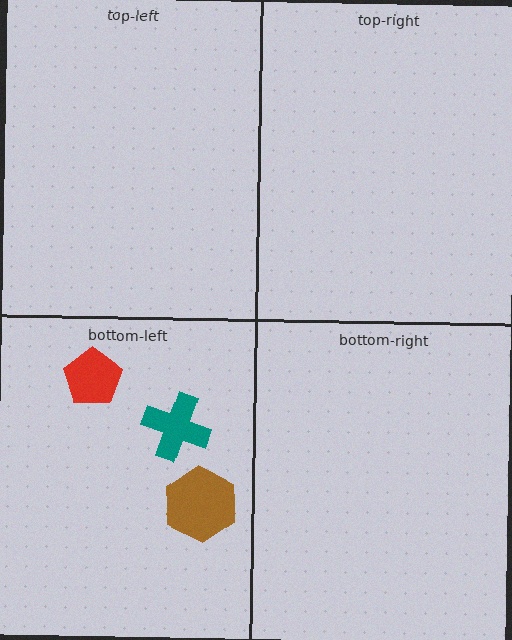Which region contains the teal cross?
The bottom-left region.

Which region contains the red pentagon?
The bottom-left region.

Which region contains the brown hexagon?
The bottom-left region.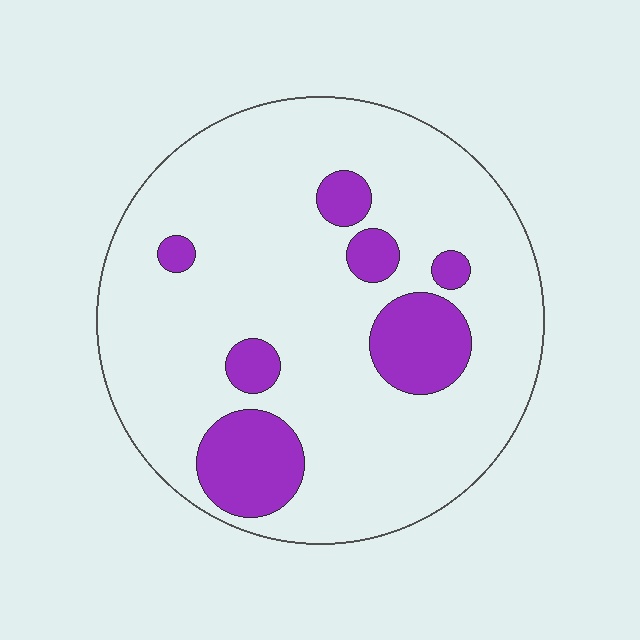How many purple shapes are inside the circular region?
7.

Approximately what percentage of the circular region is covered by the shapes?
Approximately 15%.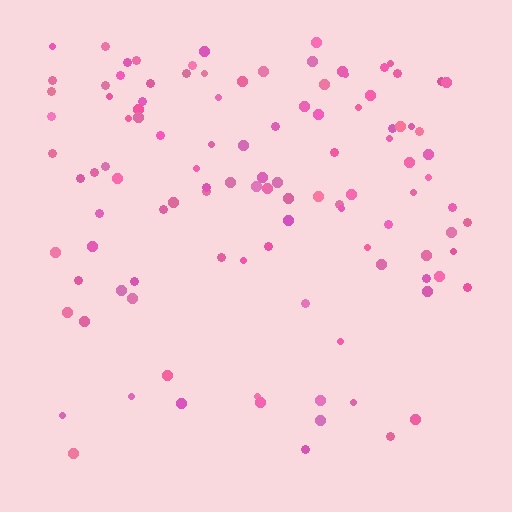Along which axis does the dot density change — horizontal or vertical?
Vertical.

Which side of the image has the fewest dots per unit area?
The bottom.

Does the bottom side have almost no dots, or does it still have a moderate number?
Still a moderate number, just noticeably fewer than the top.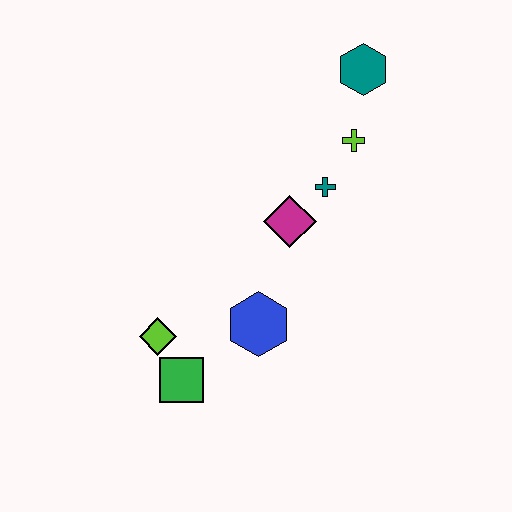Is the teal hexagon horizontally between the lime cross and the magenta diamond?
No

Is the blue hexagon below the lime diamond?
No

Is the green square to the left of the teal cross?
Yes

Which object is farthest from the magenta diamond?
The green square is farthest from the magenta diamond.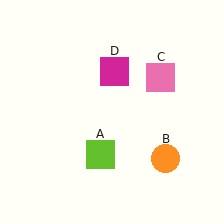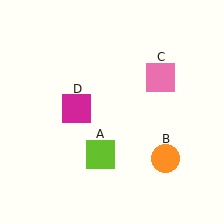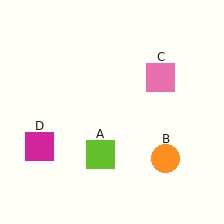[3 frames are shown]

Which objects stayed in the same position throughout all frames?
Lime square (object A) and orange circle (object B) and pink square (object C) remained stationary.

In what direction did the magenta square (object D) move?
The magenta square (object D) moved down and to the left.